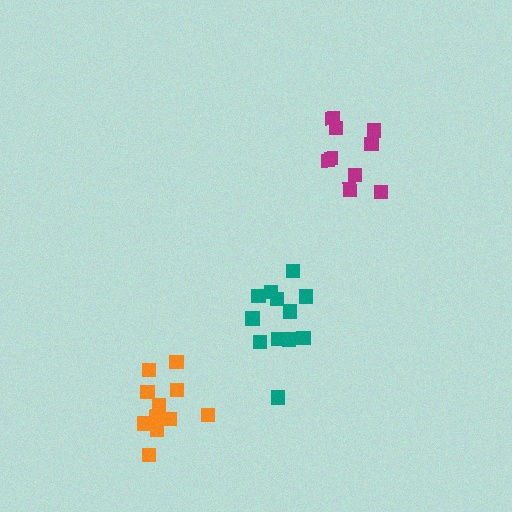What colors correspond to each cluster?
The clusters are colored: magenta, orange, teal.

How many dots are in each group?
Group 1: 9 dots, Group 2: 12 dots, Group 3: 12 dots (33 total).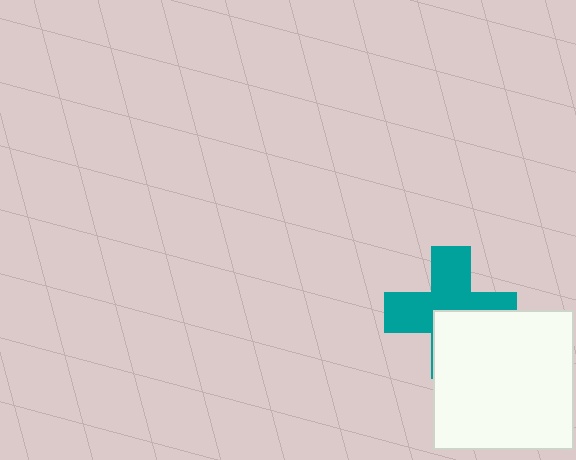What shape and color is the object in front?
The object in front is a white square.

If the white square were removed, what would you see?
You would see the complete teal cross.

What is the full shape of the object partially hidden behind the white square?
The partially hidden object is a teal cross.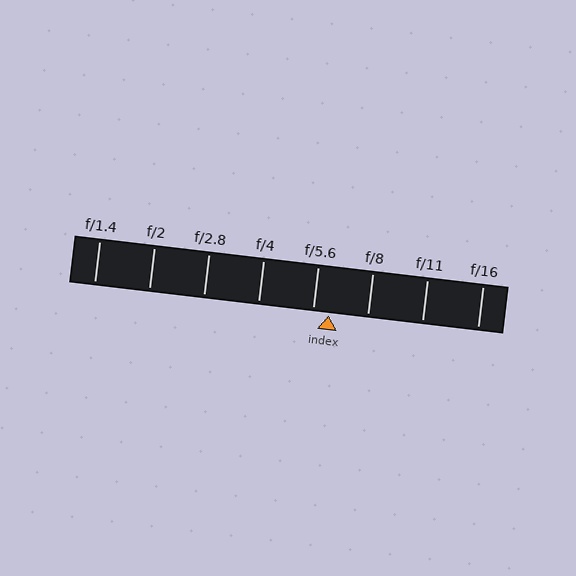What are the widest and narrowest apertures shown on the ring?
The widest aperture shown is f/1.4 and the narrowest is f/16.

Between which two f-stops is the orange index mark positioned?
The index mark is between f/5.6 and f/8.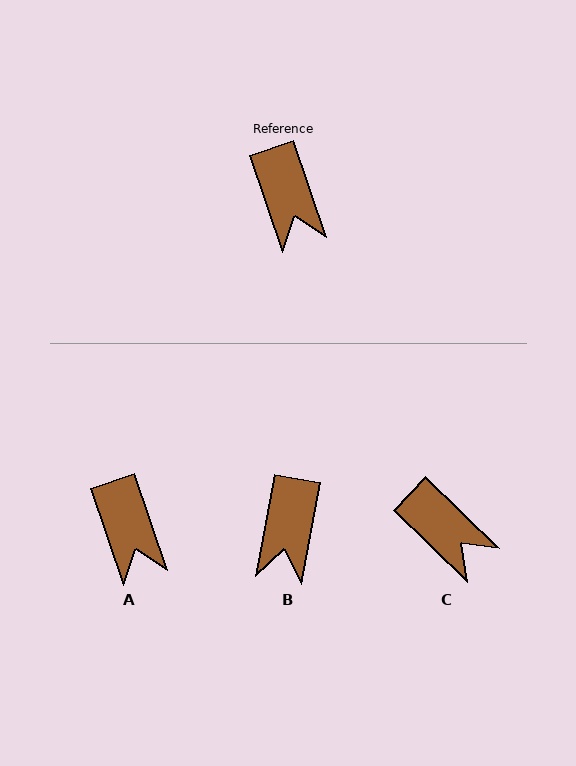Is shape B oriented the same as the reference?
No, it is off by about 29 degrees.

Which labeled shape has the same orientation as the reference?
A.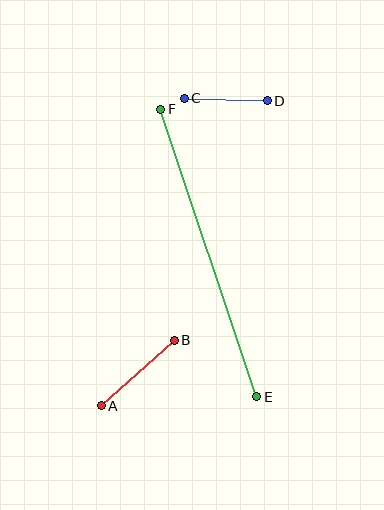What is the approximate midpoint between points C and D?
The midpoint is at approximately (226, 99) pixels.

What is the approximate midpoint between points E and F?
The midpoint is at approximately (209, 253) pixels.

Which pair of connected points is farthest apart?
Points E and F are farthest apart.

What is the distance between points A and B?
The distance is approximately 98 pixels.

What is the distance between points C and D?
The distance is approximately 83 pixels.